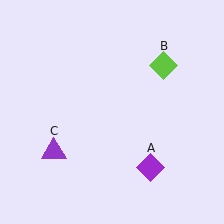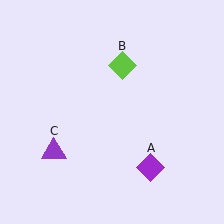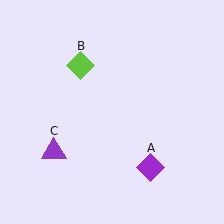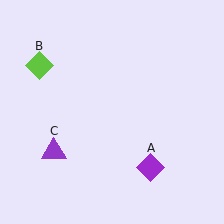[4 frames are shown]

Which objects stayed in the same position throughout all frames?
Purple diamond (object A) and purple triangle (object C) remained stationary.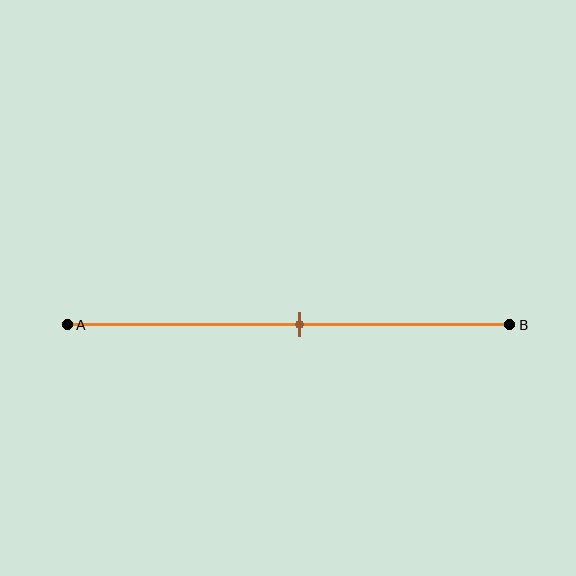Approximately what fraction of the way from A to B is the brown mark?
The brown mark is approximately 55% of the way from A to B.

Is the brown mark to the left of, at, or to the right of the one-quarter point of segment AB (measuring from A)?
The brown mark is to the right of the one-quarter point of segment AB.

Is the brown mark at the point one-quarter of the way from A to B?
No, the mark is at about 55% from A, not at the 25% one-quarter point.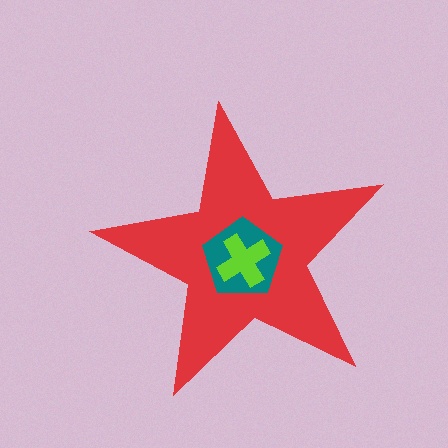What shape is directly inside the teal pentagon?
The lime cross.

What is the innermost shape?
The lime cross.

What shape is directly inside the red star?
The teal pentagon.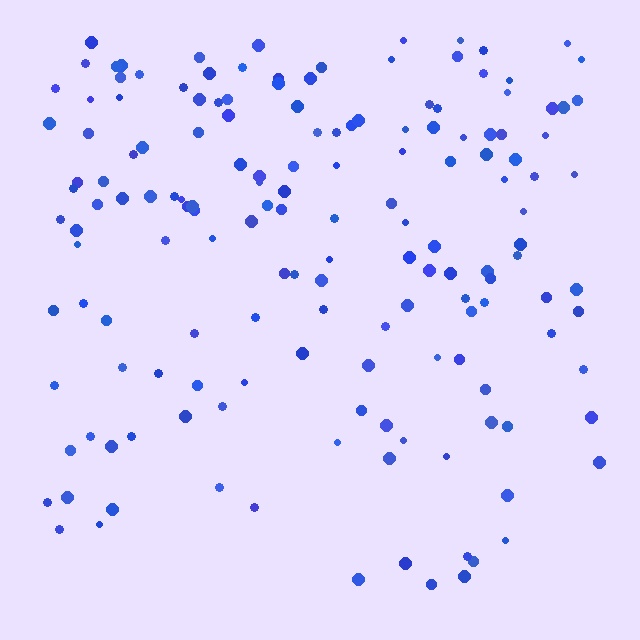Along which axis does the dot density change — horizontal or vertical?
Vertical.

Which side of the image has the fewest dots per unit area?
The bottom.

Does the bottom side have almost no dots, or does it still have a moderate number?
Still a moderate number, just noticeably fewer than the top.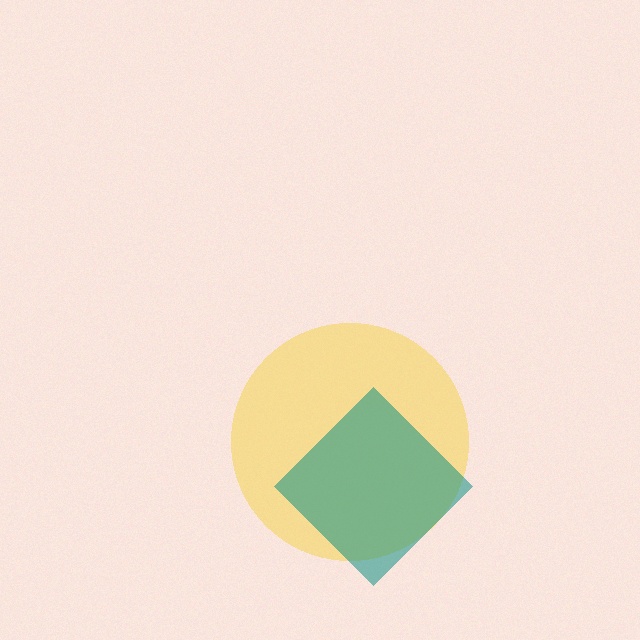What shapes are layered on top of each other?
The layered shapes are: a yellow circle, a teal diamond.